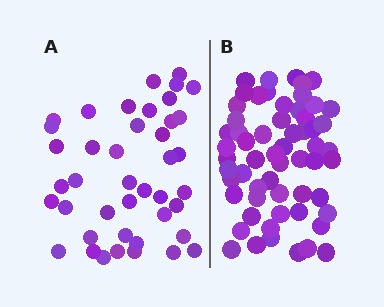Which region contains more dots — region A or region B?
Region B (the right region) has more dots.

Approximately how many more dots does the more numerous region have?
Region B has approximately 15 more dots than region A.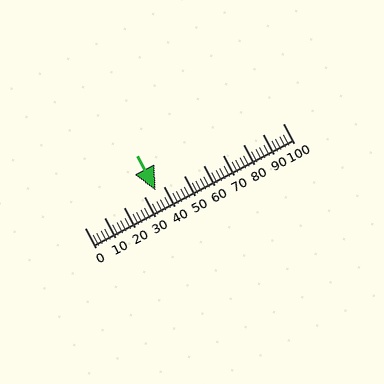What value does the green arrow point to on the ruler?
The green arrow points to approximately 36.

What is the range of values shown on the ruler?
The ruler shows values from 0 to 100.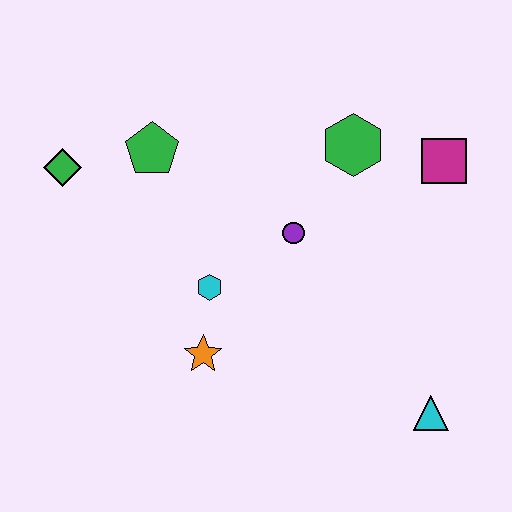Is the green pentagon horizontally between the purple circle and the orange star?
No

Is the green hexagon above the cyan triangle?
Yes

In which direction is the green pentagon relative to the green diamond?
The green pentagon is to the right of the green diamond.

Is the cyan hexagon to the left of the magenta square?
Yes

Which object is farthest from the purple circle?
The green diamond is farthest from the purple circle.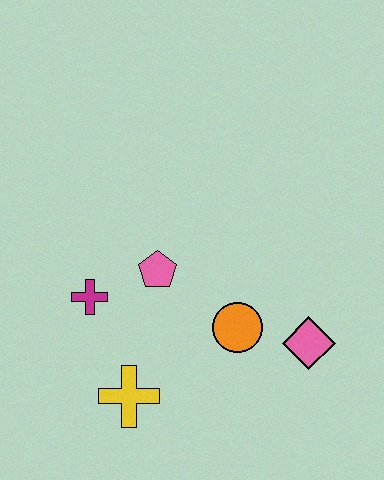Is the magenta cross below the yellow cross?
No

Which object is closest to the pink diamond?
The orange circle is closest to the pink diamond.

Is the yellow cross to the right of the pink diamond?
No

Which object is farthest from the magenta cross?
The pink diamond is farthest from the magenta cross.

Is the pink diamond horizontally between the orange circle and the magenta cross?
No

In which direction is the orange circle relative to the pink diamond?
The orange circle is to the left of the pink diamond.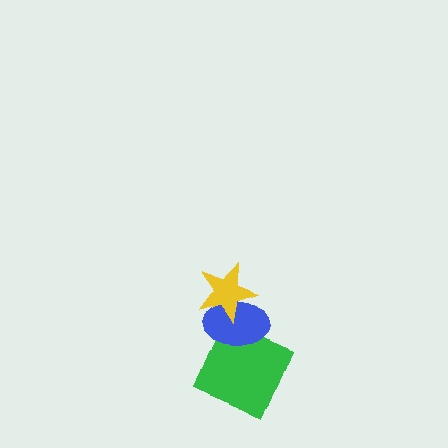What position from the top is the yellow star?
The yellow star is 1st from the top.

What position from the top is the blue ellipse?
The blue ellipse is 2nd from the top.